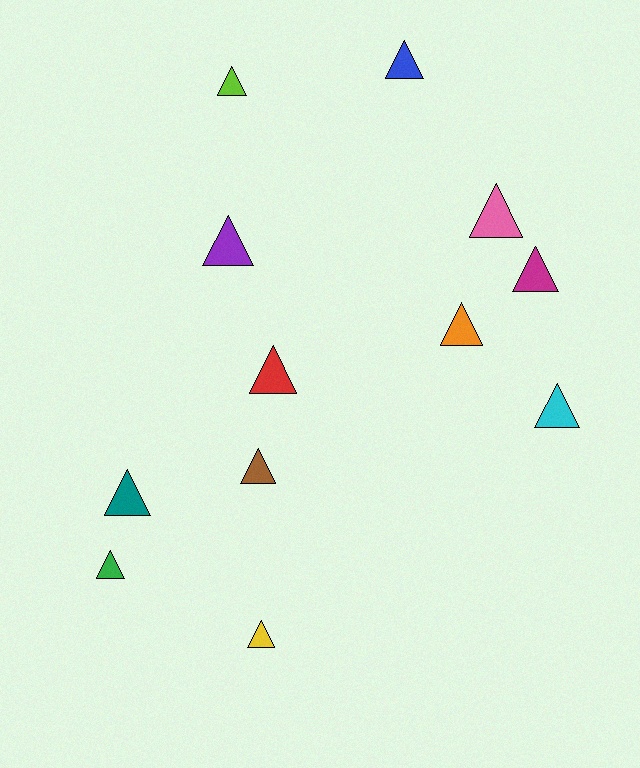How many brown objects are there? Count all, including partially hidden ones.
There is 1 brown object.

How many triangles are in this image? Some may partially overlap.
There are 12 triangles.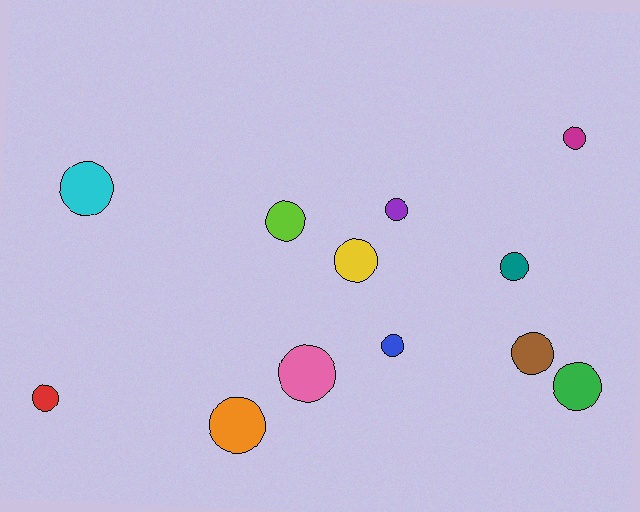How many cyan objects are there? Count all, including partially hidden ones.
There is 1 cyan object.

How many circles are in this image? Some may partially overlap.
There are 12 circles.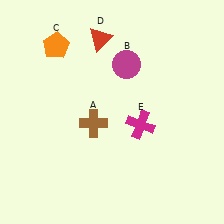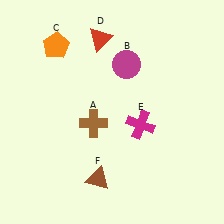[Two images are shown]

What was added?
A brown triangle (F) was added in Image 2.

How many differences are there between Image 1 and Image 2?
There is 1 difference between the two images.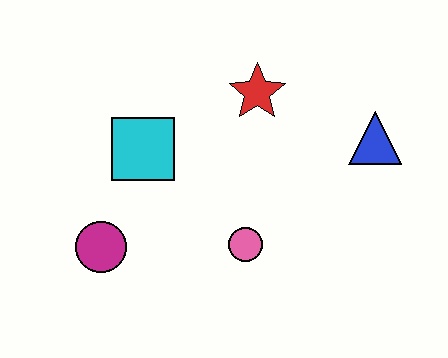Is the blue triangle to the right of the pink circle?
Yes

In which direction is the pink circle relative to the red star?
The pink circle is below the red star.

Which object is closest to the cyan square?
The magenta circle is closest to the cyan square.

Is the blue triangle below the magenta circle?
No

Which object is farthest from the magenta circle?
The blue triangle is farthest from the magenta circle.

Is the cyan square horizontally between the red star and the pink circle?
No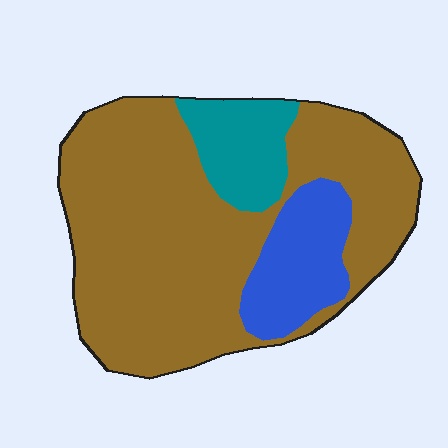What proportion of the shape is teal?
Teal takes up less than a sixth of the shape.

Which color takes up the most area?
Brown, at roughly 75%.